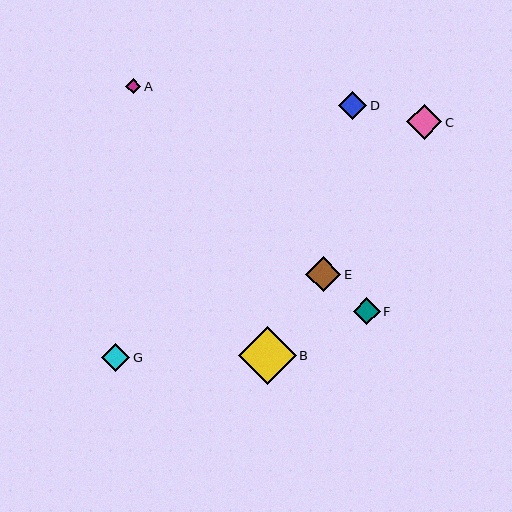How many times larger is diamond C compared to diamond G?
Diamond C is approximately 1.3 times the size of diamond G.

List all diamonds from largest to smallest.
From largest to smallest: B, C, E, G, D, F, A.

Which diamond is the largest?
Diamond B is the largest with a size of approximately 58 pixels.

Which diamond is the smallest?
Diamond A is the smallest with a size of approximately 15 pixels.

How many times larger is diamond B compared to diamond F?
Diamond B is approximately 2.1 times the size of diamond F.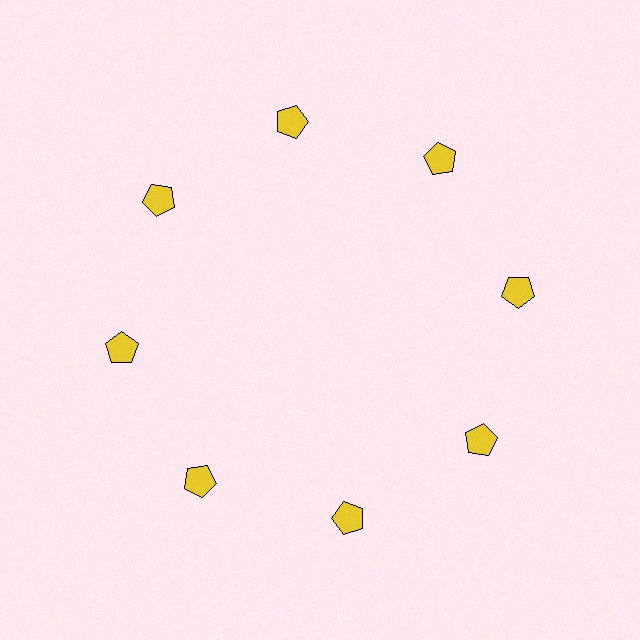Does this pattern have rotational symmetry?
Yes, this pattern has 8-fold rotational symmetry. It looks the same after rotating 45 degrees around the center.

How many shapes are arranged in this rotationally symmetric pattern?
There are 8 shapes, arranged in 8 groups of 1.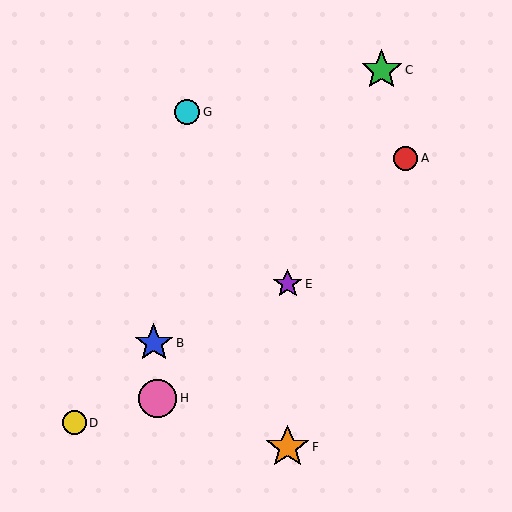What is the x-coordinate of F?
Object F is at x≈288.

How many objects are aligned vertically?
2 objects (E, F) are aligned vertically.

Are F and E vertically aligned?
Yes, both are at x≈288.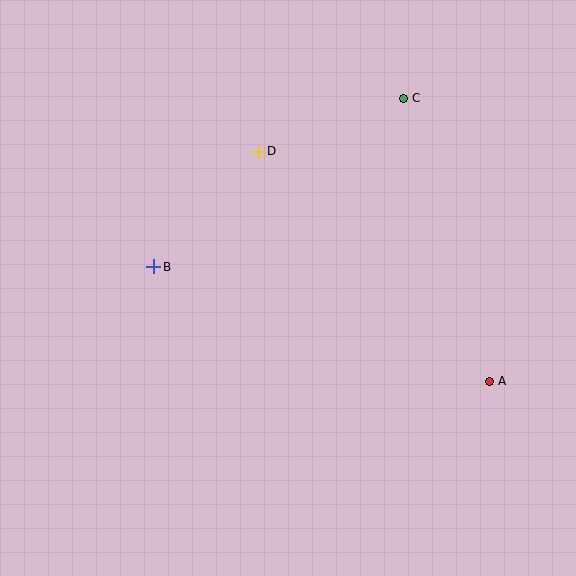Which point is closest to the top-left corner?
Point D is closest to the top-left corner.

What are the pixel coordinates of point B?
Point B is at (154, 267).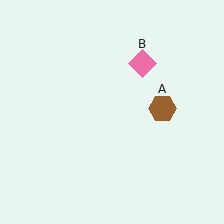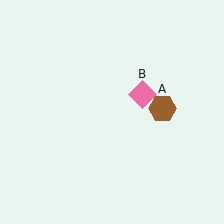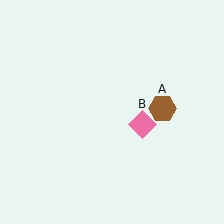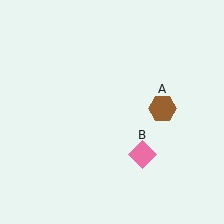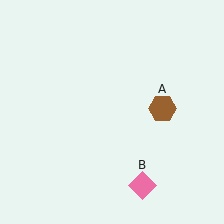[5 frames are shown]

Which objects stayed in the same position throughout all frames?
Brown hexagon (object A) remained stationary.